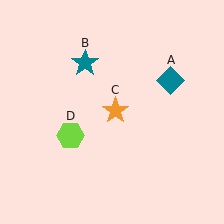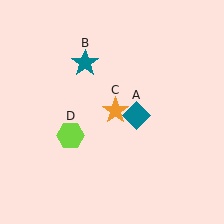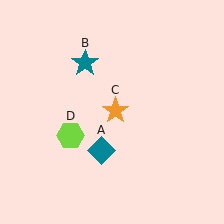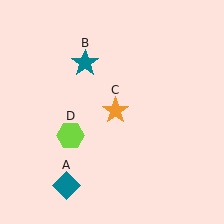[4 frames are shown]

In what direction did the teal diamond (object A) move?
The teal diamond (object A) moved down and to the left.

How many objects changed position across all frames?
1 object changed position: teal diamond (object A).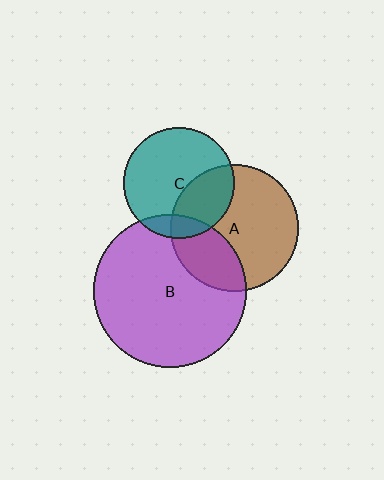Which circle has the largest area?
Circle B (purple).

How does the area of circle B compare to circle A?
Approximately 1.4 times.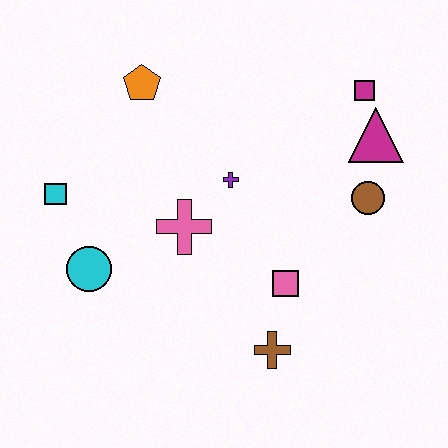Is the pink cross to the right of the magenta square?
No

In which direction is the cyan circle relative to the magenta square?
The cyan circle is to the left of the magenta square.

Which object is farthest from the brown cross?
The orange pentagon is farthest from the brown cross.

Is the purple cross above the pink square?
Yes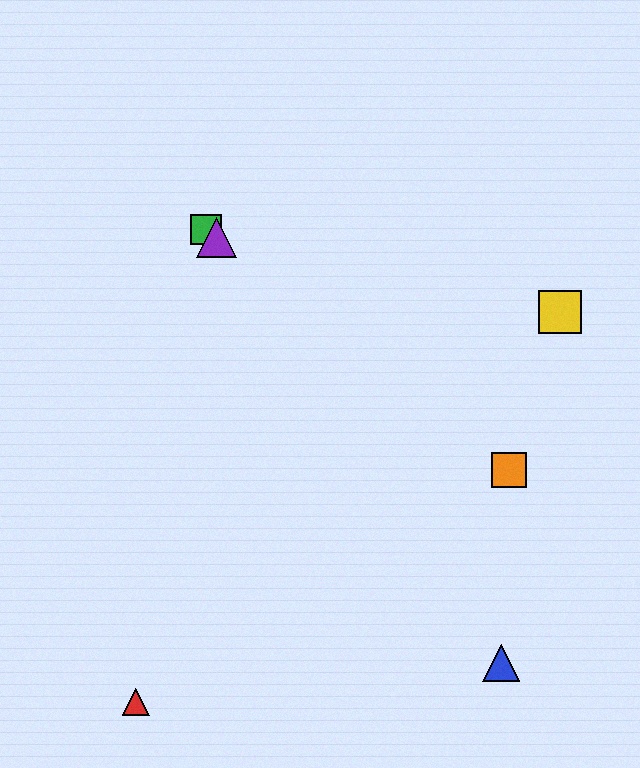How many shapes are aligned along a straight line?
3 shapes (the green square, the purple triangle, the orange square) are aligned along a straight line.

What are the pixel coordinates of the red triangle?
The red triangle is at (136, 702).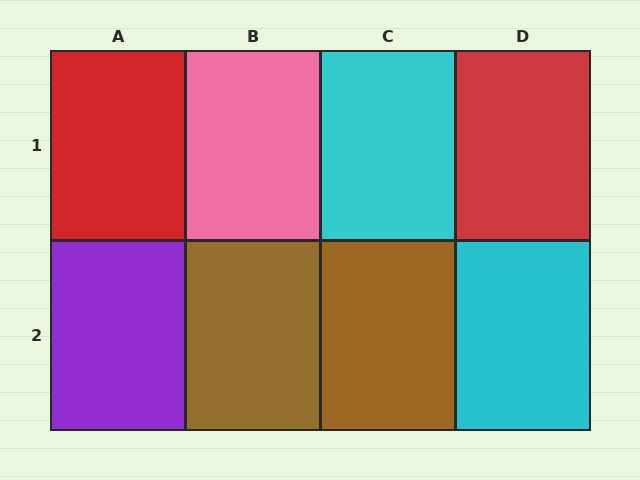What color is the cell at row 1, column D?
Red.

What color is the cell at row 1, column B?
Pink.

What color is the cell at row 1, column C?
Cyan.